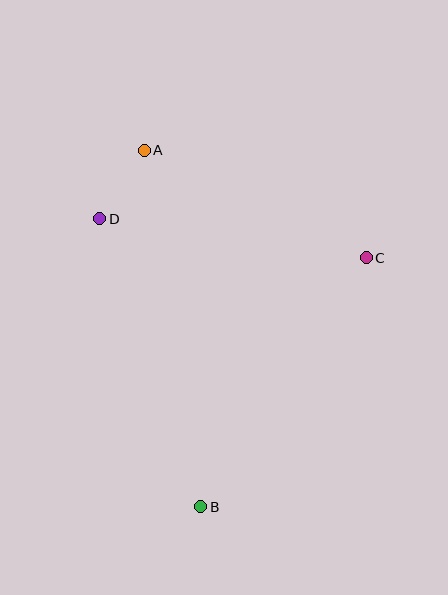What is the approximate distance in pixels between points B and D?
The distance between B and D is approximately 305 pixels.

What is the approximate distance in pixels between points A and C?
The distance between A and C is approximately 247 pixels.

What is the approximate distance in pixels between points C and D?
The distance between C and D is approximately 269 pixels.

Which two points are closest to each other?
Points A and D are closest to each other.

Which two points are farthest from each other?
Points A and B are farthest from each other.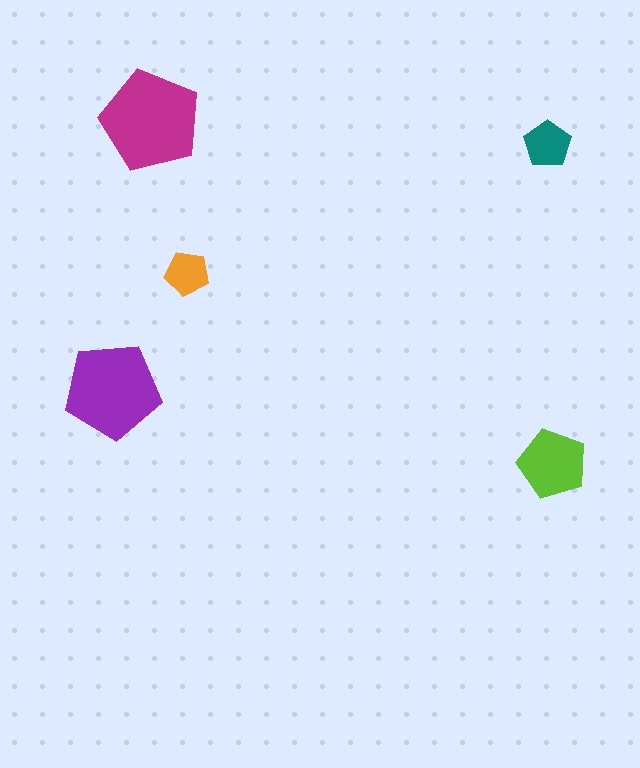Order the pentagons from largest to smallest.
the magenta one, the purple one, the lime one, the teal one, the orange one.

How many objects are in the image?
There are 5 objects in the image.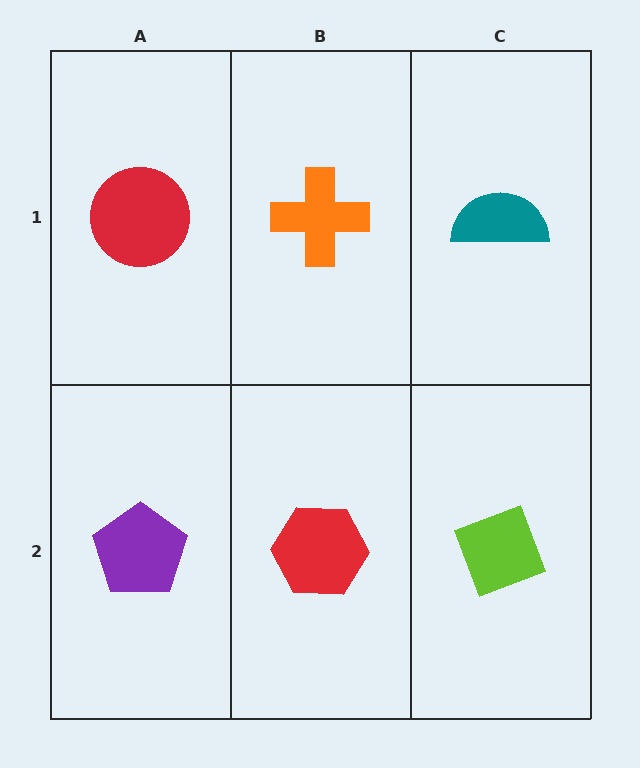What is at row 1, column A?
A red circle.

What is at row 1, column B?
An orange cross.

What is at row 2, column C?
A lime diamond.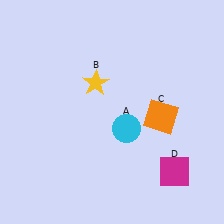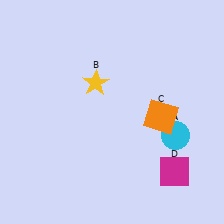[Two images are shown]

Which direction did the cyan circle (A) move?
The cyan circle (A) moved right.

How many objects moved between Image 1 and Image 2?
1 object moved between the two images.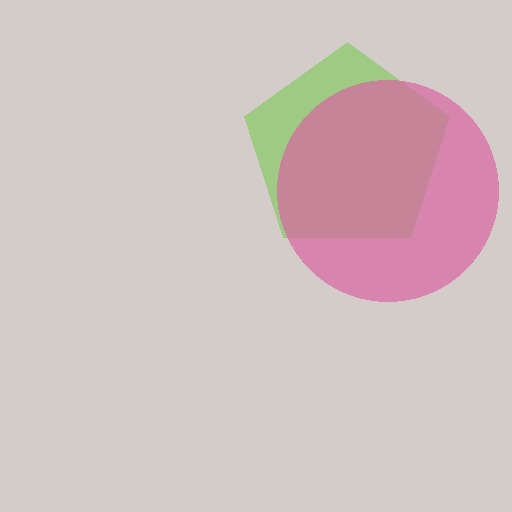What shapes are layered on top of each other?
The layered shapes are: a lime pentagon, a pink circle.